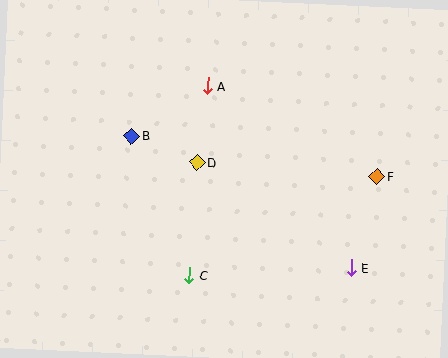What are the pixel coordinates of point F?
Point F is at (377, 176).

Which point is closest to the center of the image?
Point D at (197, 163) is closest to the center.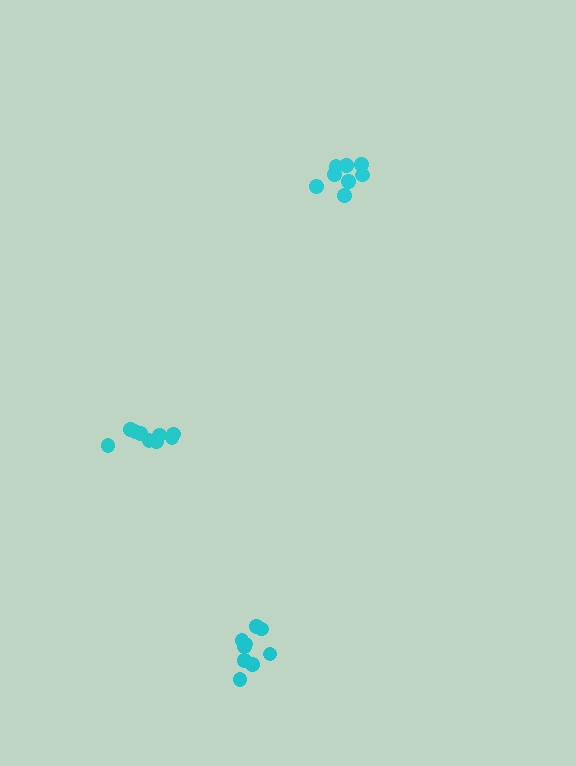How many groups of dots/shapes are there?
There are 3 groups.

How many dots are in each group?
Group 1: 9 dots, Group 2: 8 dots, Group 3: 9 dots (26 total).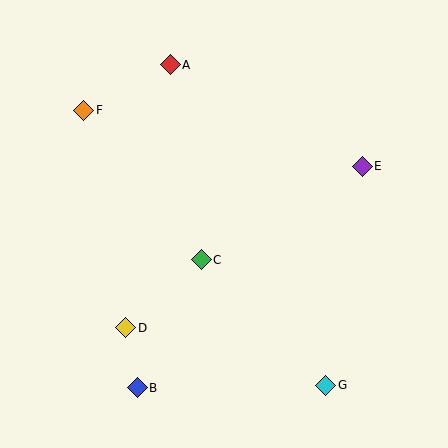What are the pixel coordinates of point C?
Point C is at (201, 260).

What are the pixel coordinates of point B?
Point B is at (137, 388).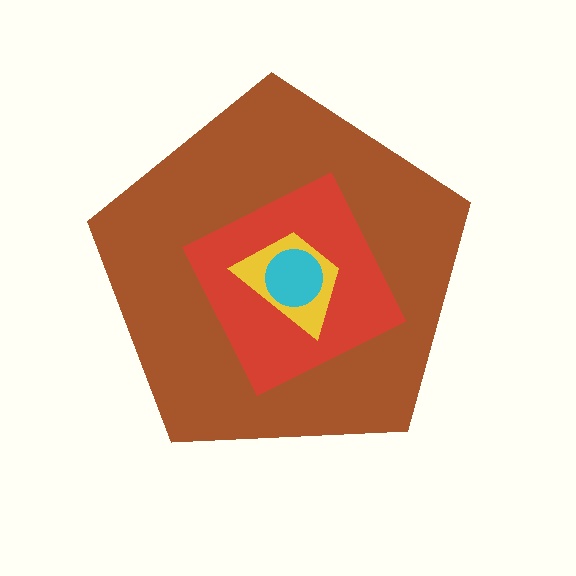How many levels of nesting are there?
4.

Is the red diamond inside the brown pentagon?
Yes.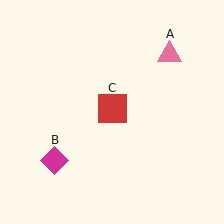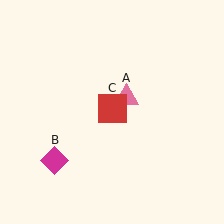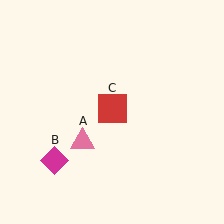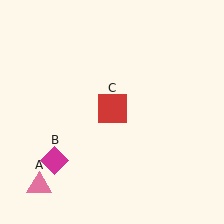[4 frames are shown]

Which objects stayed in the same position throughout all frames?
Magenta diamond (object B) and red square (object C) remained stationary.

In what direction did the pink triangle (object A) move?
The pink triangle (object A) moved down and to the left.